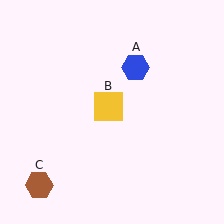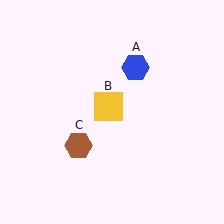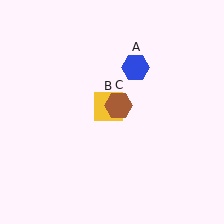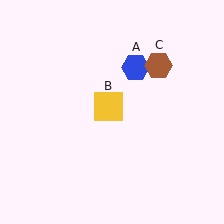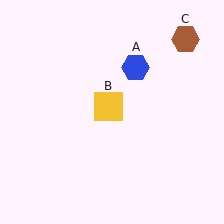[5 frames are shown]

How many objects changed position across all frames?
1 object changed position: brown hexagon (object C).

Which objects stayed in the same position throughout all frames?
Blue hexagon (object A) and yellow square (object B) remained stationary.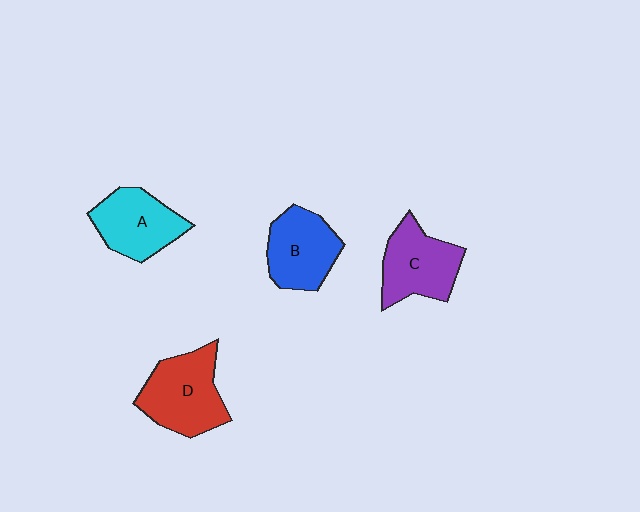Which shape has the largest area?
Shape D (red).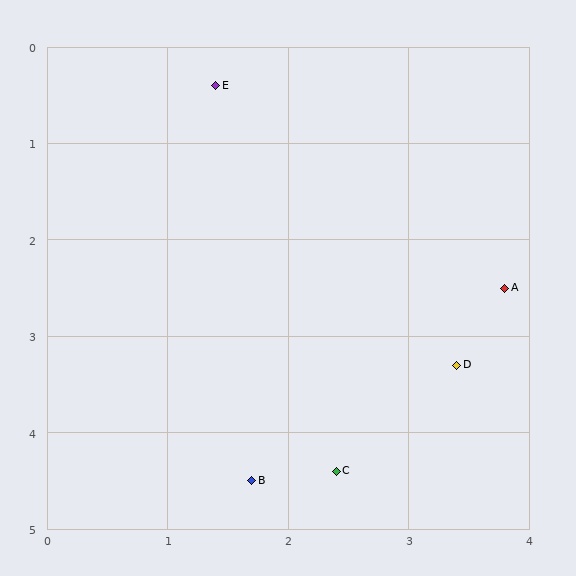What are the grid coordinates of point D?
Point D is at approximately (3.4, 3.3).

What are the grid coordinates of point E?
Point E is at approximately (1.4, 0.4).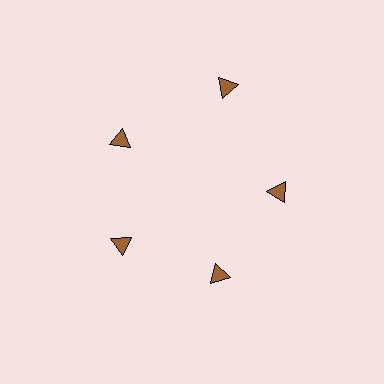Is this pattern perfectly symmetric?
No. The 5 brown triangles are arranged in a ring, but one element near the 1 o'clock position is pushed outward from the center, breaking the 5-fold rotational symmetry.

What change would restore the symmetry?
The symmetry would be restored by moving it inward, back onto the ring so that all 5 triangles sit at equal angles and equal distance from the center.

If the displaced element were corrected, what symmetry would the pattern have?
It would have 5-fold rotational symmetry — the pattern would map onto itself every 72 degrees.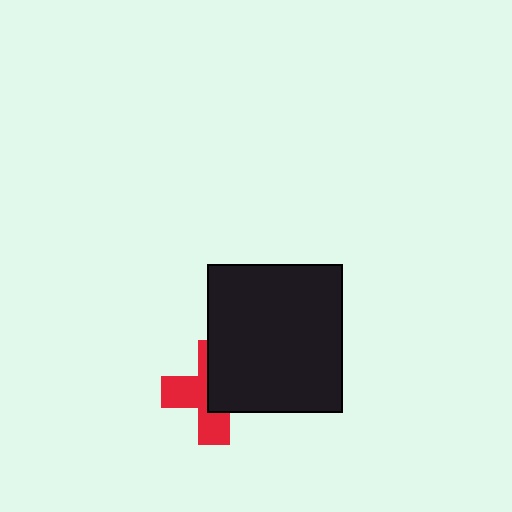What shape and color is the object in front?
The object in front is a black rectangle.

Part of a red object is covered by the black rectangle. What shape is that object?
It is a cross.